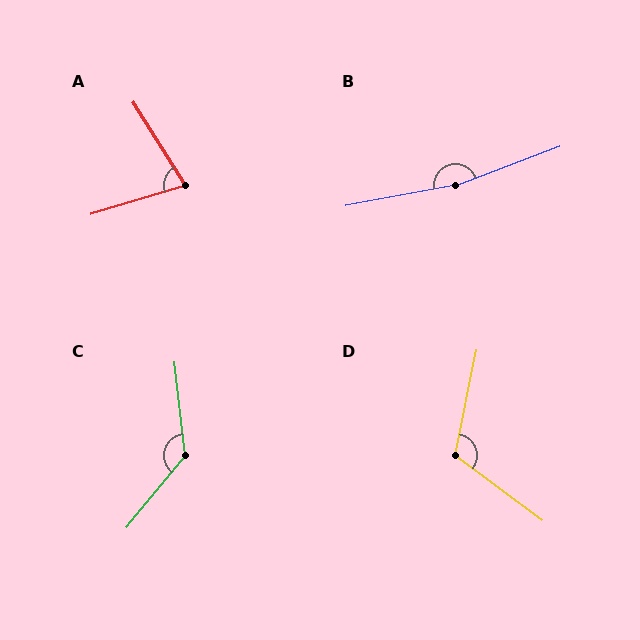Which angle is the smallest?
A, at approximately 75 degrees.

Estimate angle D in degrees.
Approximately 115 degrees.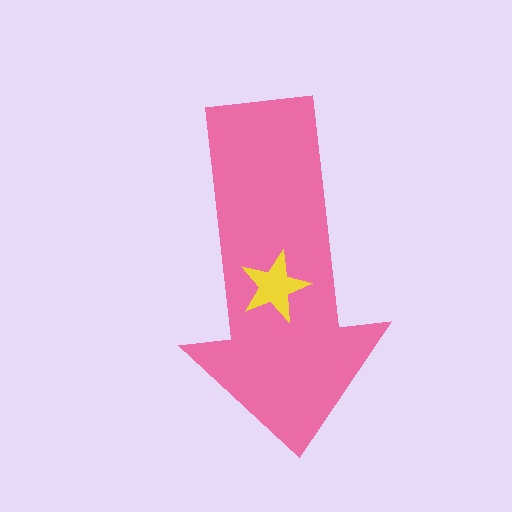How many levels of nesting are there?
2.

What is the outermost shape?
The pink arrow.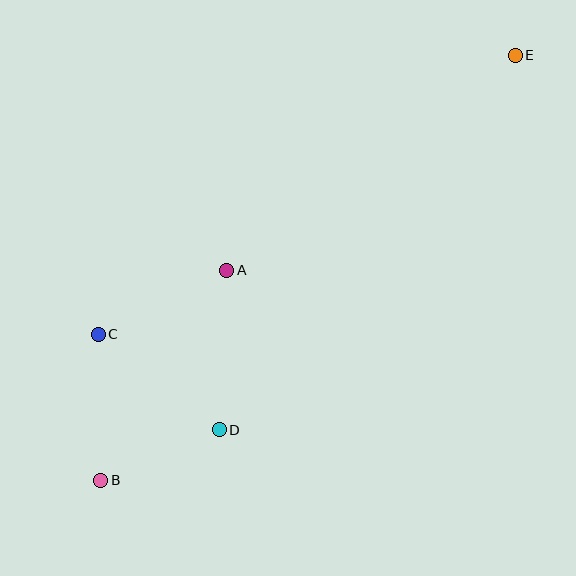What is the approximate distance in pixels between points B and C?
The distance between B and C is approximately 146 pixels.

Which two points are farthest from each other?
Points B and E are farthest from each other.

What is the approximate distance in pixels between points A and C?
The distance between A and C is approximately 143 pixels.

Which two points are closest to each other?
Points B and D are closest to each other.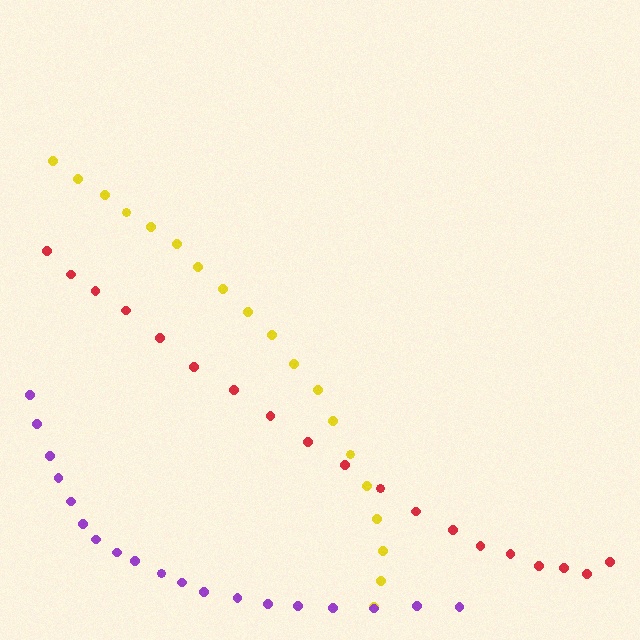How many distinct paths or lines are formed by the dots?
There are 3 distinct paths.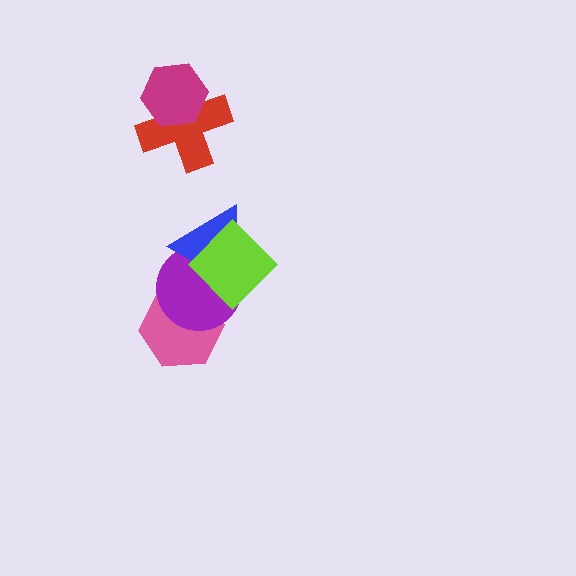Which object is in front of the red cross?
The magenta hexagon is in front of the red cross.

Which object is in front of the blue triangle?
The lime diamond is in front of the blue triangle.